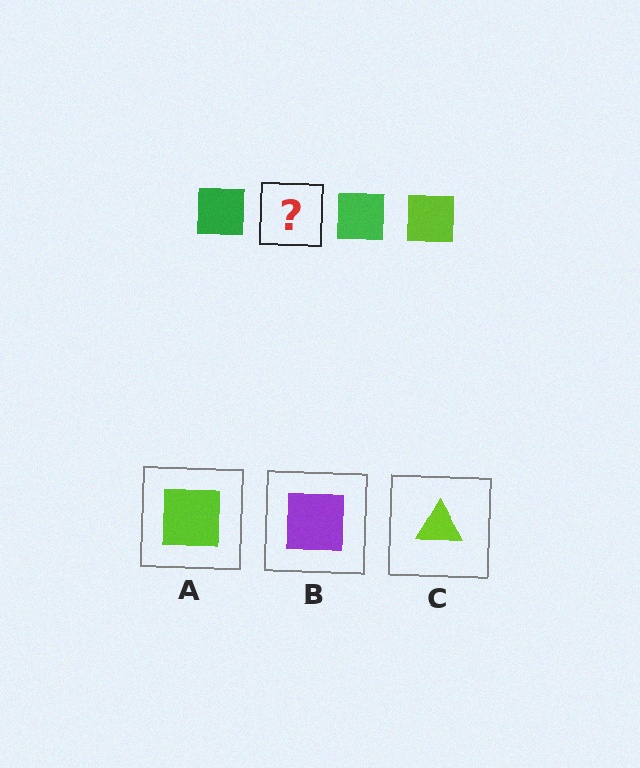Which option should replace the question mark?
Option A.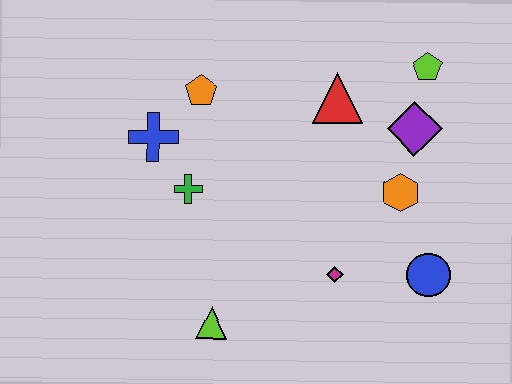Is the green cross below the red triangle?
Yes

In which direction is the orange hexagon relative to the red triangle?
The orange hexagon is below the red triangle.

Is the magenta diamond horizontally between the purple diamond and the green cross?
Yes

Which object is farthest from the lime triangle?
The lime pentagon is farthest from the lime triangle.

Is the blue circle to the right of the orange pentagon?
Yes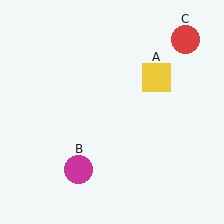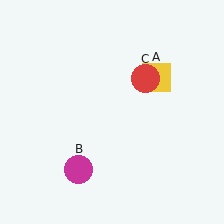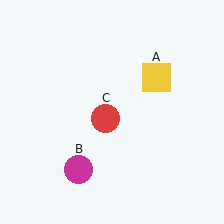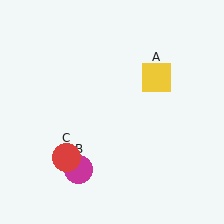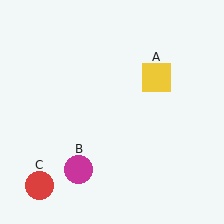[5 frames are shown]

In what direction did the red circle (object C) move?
The red circle (object C) moved down and to the left.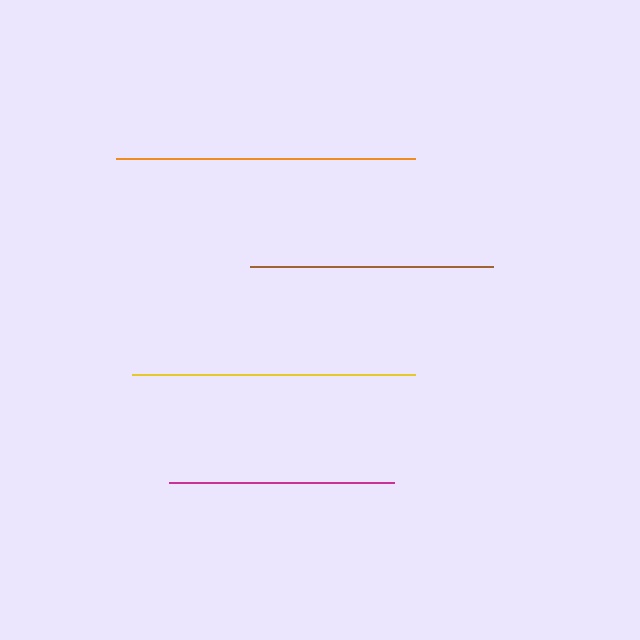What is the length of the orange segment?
The orange segment is approximately 299 pixels long.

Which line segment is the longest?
The orange line is the longest at approximately 299 pixels.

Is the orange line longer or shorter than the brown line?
The orange line is longer than the brown line.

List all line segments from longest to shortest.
From longest to shortest: orange, yellow, brown, magenta.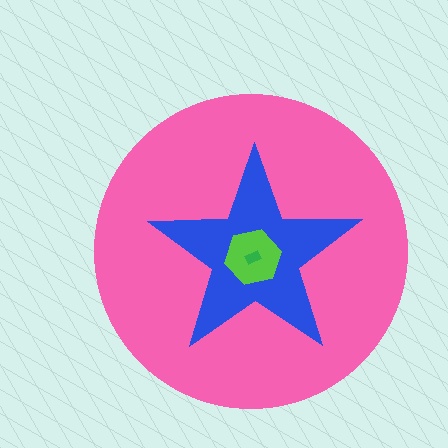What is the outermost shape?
The pink circle.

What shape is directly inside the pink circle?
The blue star.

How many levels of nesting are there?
4.